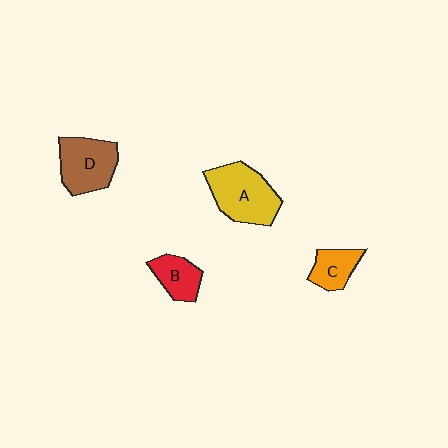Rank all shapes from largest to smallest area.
From largest to smallest: A (yellow), D (brown), B (red), C (orange).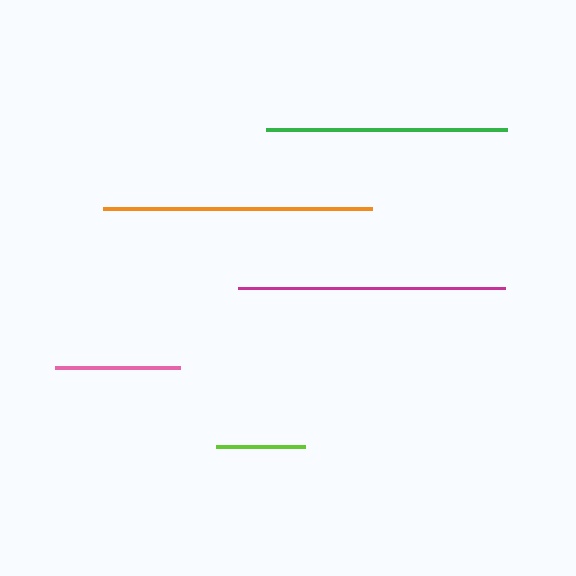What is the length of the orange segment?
The orange segment is approximately 269 pixels long.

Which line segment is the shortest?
The lime line is the shortest at approximately 89 pixels.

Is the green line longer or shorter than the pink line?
The green line is longer than the pink line.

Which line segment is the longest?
The orange line is the longest at approximately 269 pixels.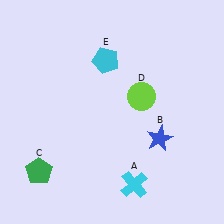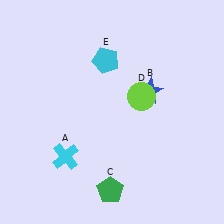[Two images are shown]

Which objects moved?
The objects that moved are: the cyan cross (A), the blue star (B), the green pentagon (C).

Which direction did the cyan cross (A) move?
The cyan cross (A) moved left.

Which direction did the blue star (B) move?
The blue star (B) moved up.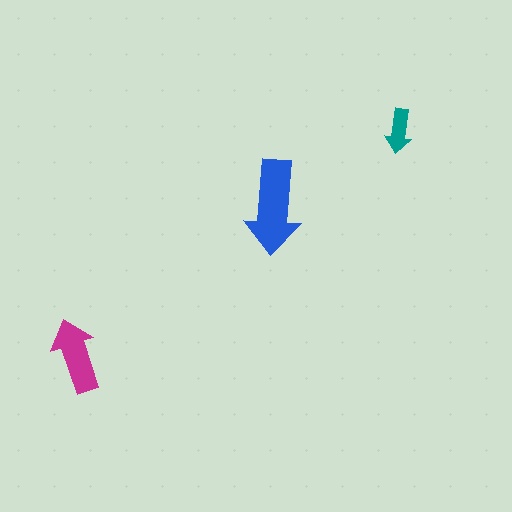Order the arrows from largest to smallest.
the blue one, the magenta one, the teal one.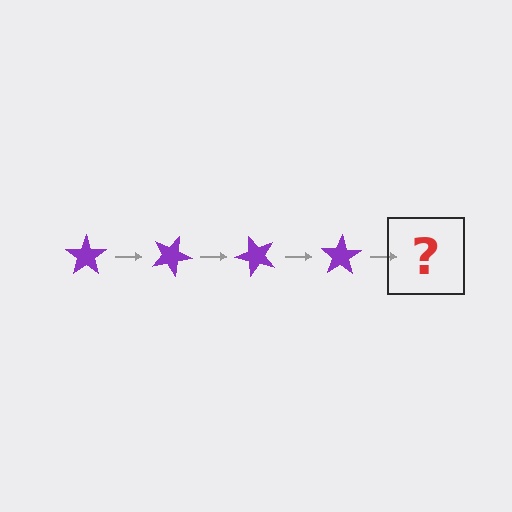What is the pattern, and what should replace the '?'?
The pattern is that the star rotates 25 degrees each step. The '?' should be a purple star rotated 100 degrees.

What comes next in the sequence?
The next element should be a purple star rotated 100 degrees.